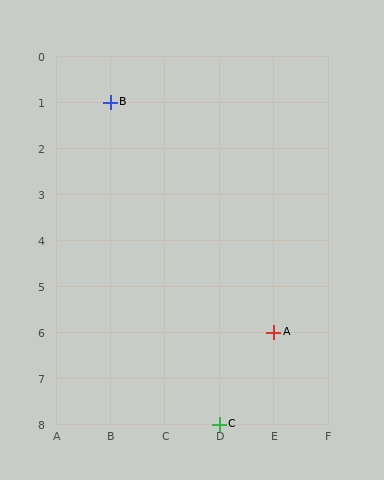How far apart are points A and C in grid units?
Points A and C are 1 column and 2 rows apart (about 2.2 grid units diagonally).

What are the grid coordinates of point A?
Point A is at grid coordinates (E, 6).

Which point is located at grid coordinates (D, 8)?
Point C is at (D, 8).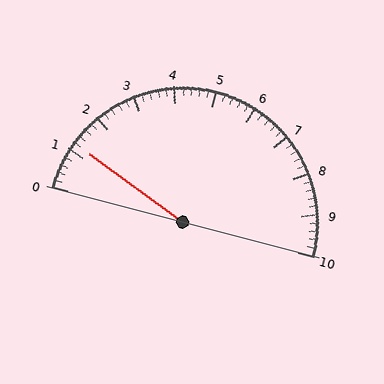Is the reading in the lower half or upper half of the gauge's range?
The reading is in the lower half of the range (0 to 10).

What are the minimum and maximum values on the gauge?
The gauge ranges from 0 to 10.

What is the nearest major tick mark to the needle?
The nearest major tick mark is 1.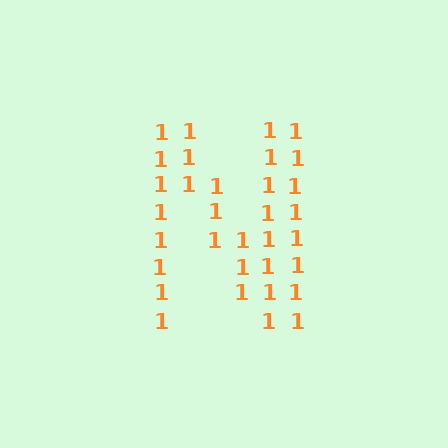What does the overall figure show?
The overall figure shows the letter N.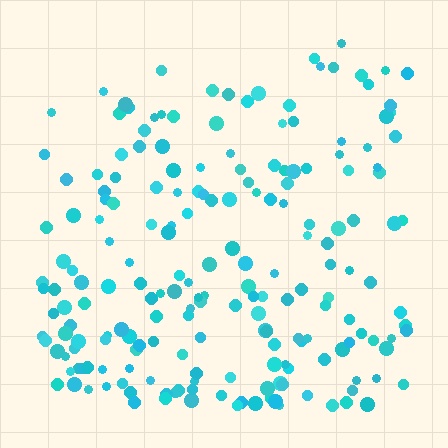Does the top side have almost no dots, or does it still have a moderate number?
Still a moderate number, just noticeably fewer than the bottom.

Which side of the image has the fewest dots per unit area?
The top.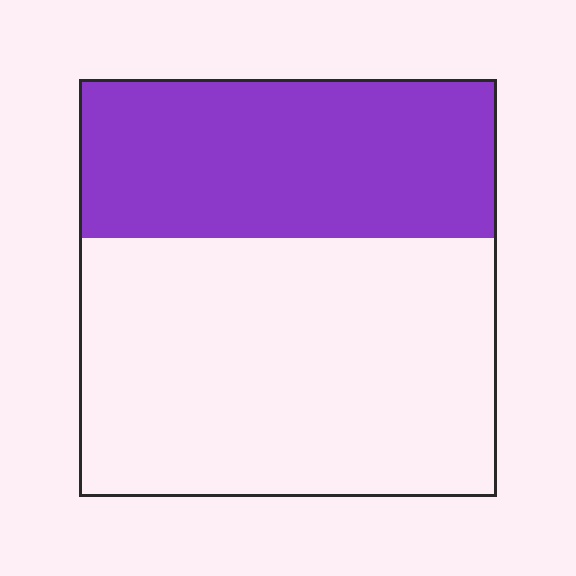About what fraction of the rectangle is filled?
About three eighths (3/8).